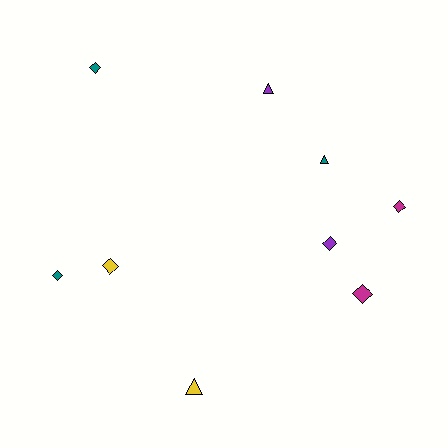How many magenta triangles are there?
There are no magenta triangles.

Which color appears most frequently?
Teal, with 3 objects.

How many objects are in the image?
There are 9 objects.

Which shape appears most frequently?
Diamond, with 6 objects.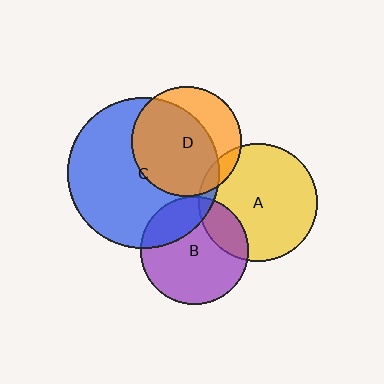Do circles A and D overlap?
Yes.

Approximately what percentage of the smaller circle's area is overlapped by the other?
Approximately 10%.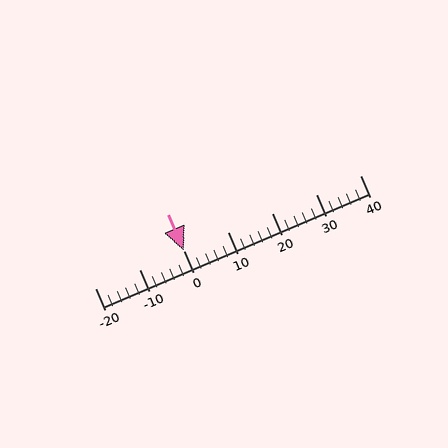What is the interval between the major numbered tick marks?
The major tick marks are spaced 10 units apart.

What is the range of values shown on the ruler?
The ruler shows values from -20 to 40.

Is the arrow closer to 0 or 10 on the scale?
The arrow is closer to 0.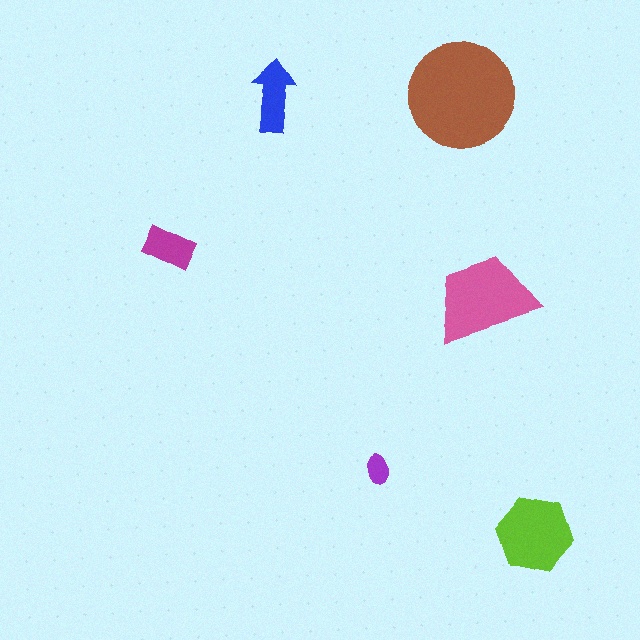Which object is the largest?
The brown circle.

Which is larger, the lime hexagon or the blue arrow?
The lime hexagon.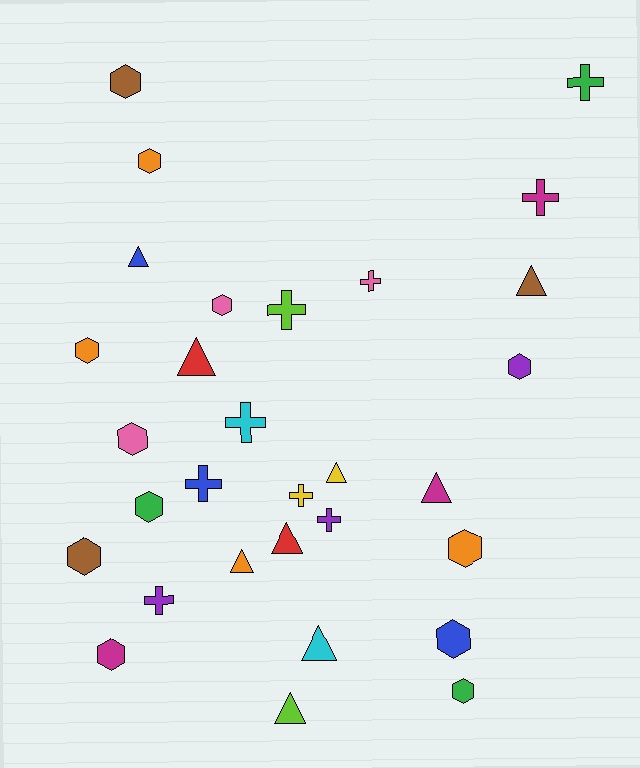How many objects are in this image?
There are 30 objects.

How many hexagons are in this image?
There are 12 hexagons.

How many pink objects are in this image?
There are 3 pink objects.